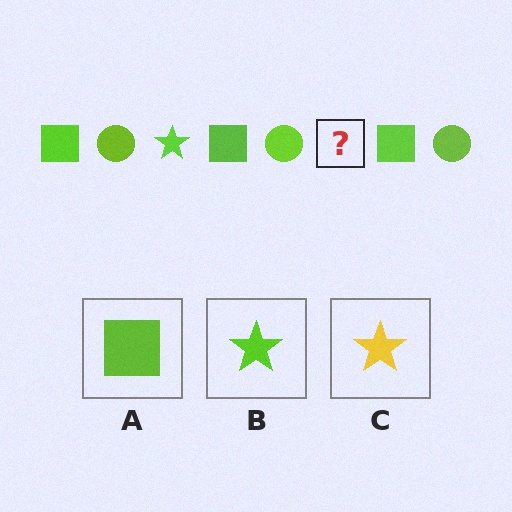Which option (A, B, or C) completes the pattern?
B.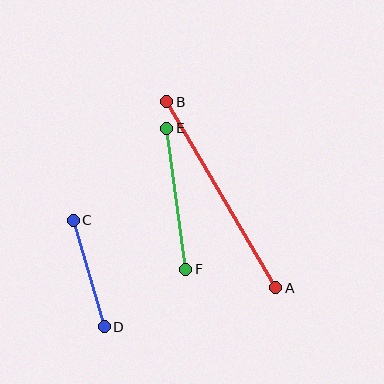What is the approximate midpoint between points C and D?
The midpoint is at approximately (89, 274) pixels.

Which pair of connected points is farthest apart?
Points A and B are farthest apart.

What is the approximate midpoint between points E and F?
The midpoint is at approximately (176, 199) pixels.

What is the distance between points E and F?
The distance is approximately 142 pixels.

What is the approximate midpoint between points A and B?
The midpoint is at approximately (221, 195) pixels.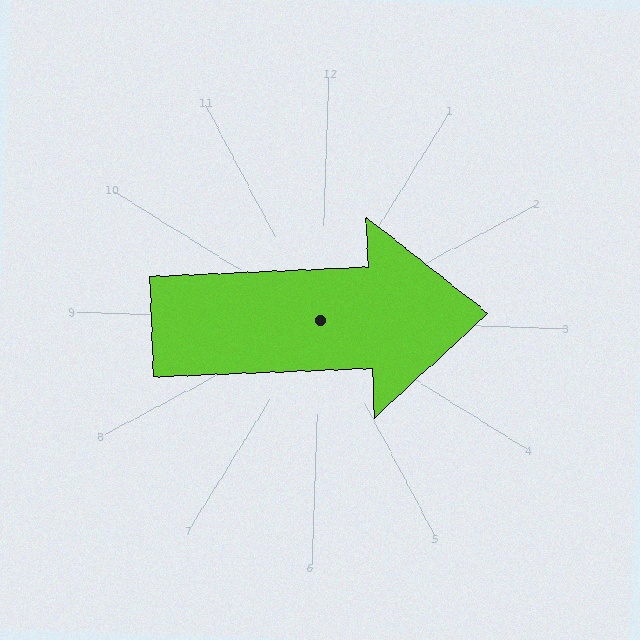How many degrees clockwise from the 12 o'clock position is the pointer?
Approximately 86 degrees.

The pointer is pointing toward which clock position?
Roughly 3 o'clock.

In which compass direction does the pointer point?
East.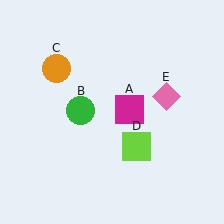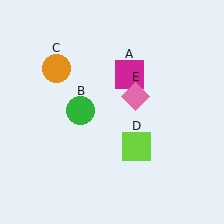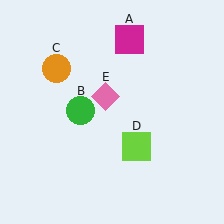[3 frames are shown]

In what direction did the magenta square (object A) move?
The magenta square (object A) moved up.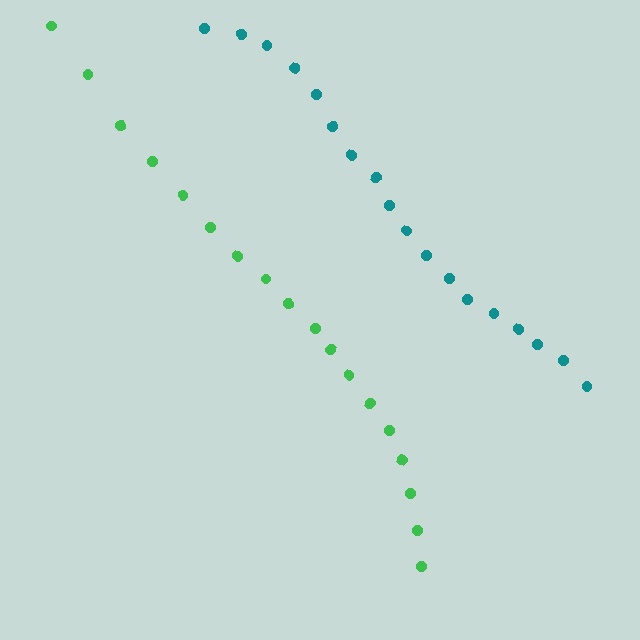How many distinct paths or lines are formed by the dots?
There are 2 distinct paths.